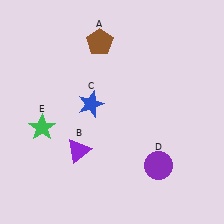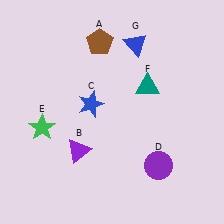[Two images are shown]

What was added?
A teal triangle (F), a blue triangle (G) were added in Image 2.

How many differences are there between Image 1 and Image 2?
There are 2 differences between the two images.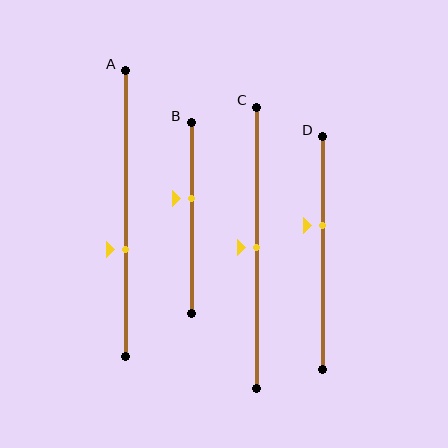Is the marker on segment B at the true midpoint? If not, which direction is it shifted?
No, the marker on segment B is shifted upward by about 10% of the segment length.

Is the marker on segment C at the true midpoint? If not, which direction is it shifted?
Yes, the marker on segment C is at the true midpoint.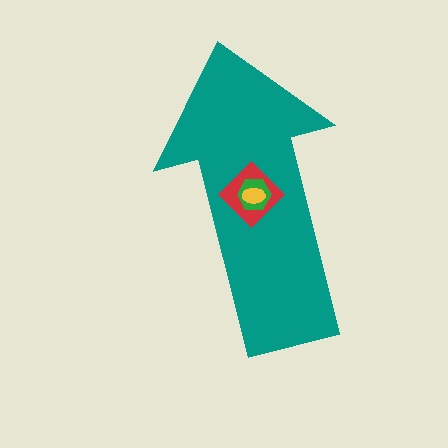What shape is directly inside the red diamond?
The green hexagon.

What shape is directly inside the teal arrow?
The red diamond.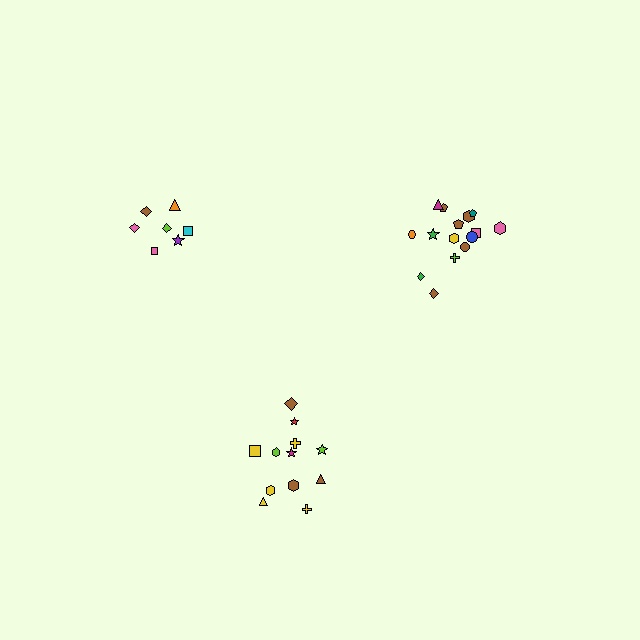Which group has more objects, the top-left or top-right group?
The top-right group.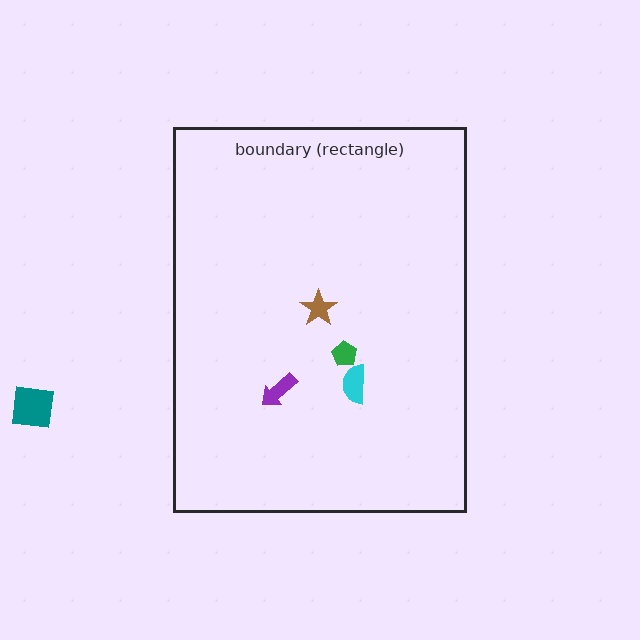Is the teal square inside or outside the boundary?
Outside.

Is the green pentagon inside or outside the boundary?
Inside.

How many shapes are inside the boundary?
4 inside, 1 outside.